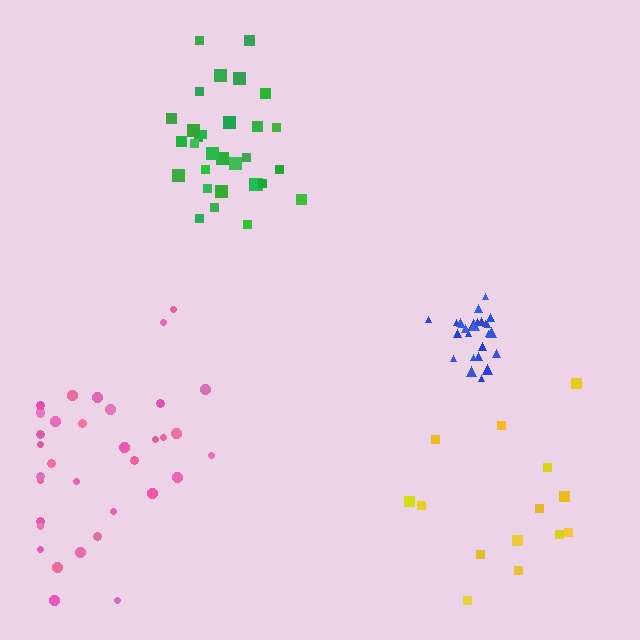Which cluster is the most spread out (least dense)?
Yellow.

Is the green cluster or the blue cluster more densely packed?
Blue.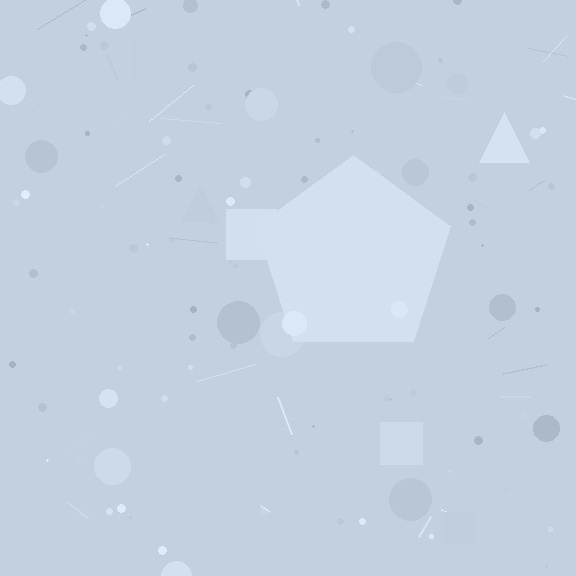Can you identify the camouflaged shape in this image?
The camouflaged shape is a pentagon.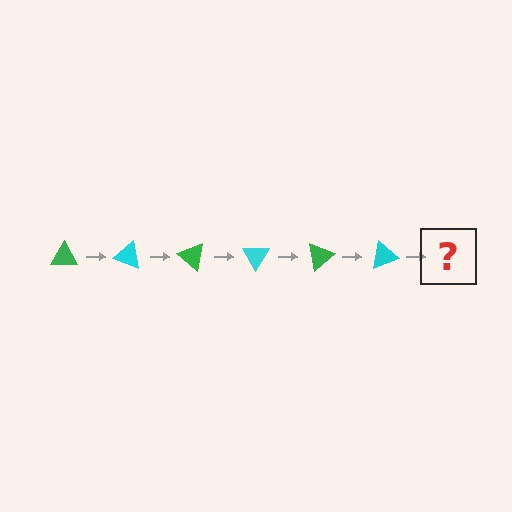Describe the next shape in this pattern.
It should be a green triangle, rotated 120 degrees from the start.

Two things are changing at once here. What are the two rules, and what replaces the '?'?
The two rules are that it rotates 20 degrees each step and the color cycles through green and cyan. The '?' should be a green triangle, rotated 120 degrees from the start.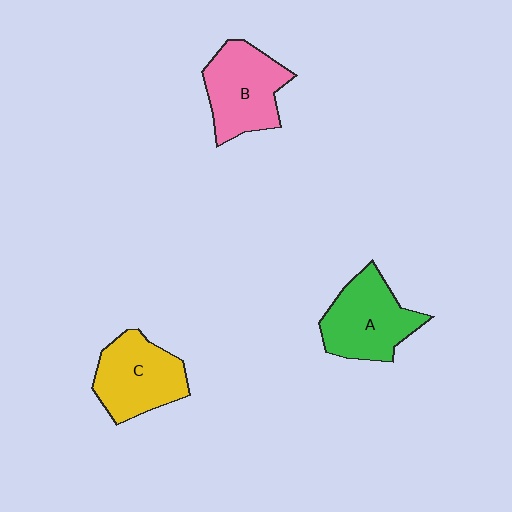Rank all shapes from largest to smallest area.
From largest to smallest: A (green), B (pink), C (yellow).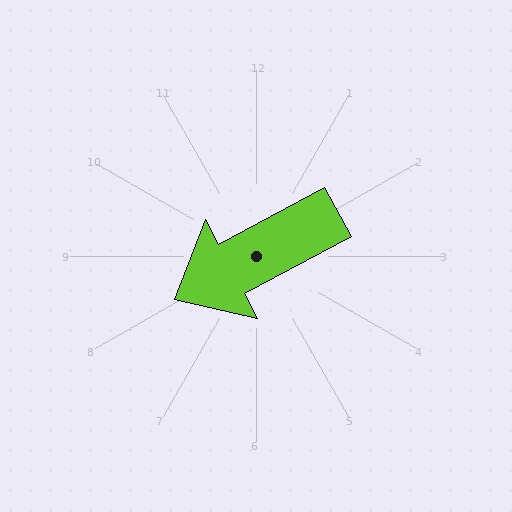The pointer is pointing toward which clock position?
Roughly 8 o'clock.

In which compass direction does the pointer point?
Southwest.